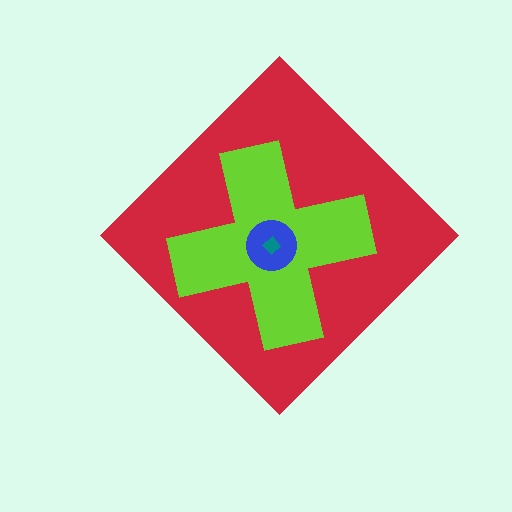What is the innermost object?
The teal diamond.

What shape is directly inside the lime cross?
The blue circle.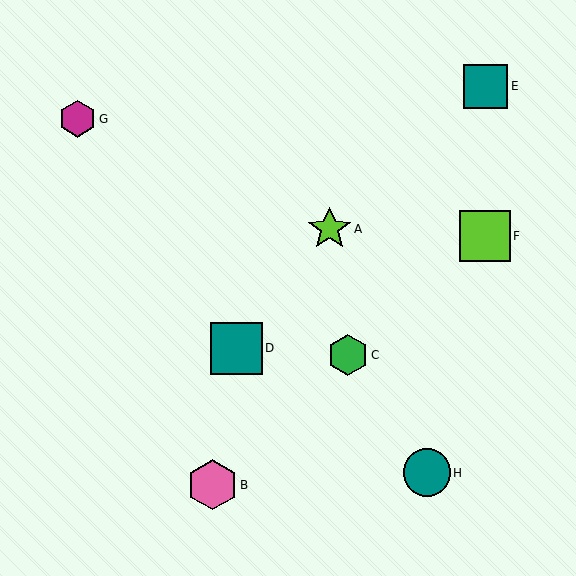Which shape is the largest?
The teal square (labeled D) is the largest.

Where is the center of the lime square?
The center of the lime square is at (485, 236).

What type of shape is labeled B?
Shape B is a pink hexagon.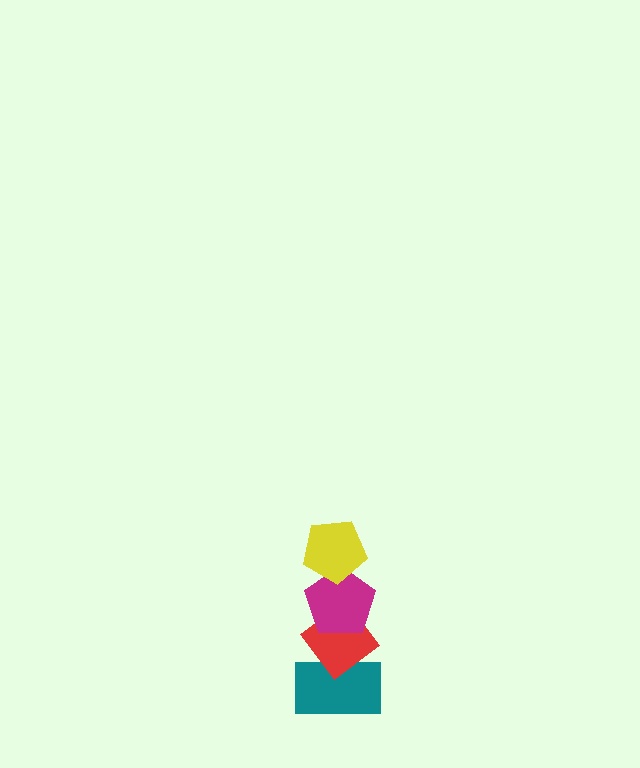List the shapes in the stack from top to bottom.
From top to bottom: the yellow pentagon, the magenta pentagon, the red diamond, the teal rectangle.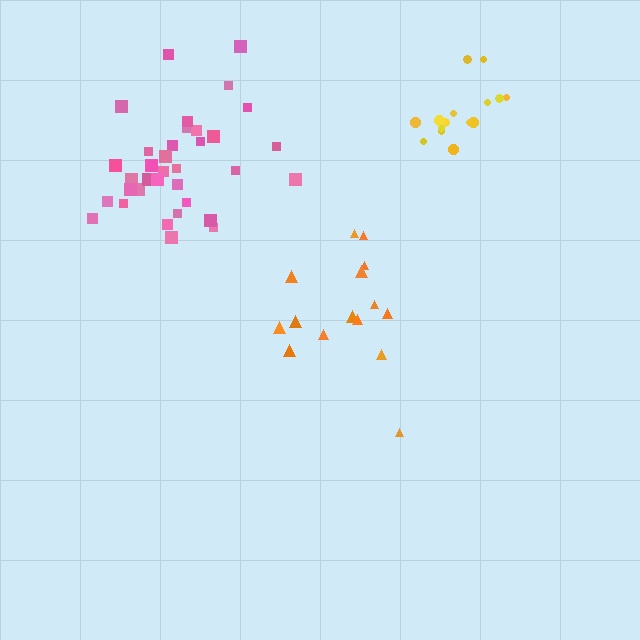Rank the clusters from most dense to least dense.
pink, yellow, orange.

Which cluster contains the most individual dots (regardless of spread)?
Pink (35).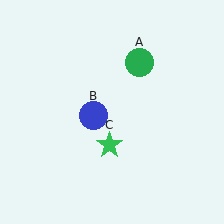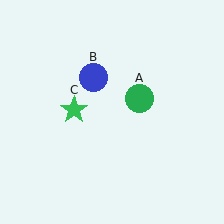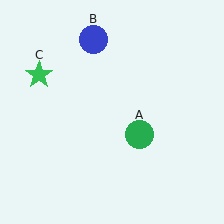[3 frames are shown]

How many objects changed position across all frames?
3 objects changed position: green circle (object A), blue circle (object B), green star (object C).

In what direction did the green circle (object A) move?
The green circle (object A) moved down.